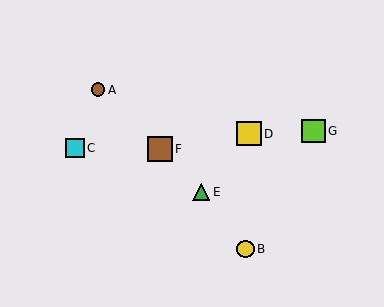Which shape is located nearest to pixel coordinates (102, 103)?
The brown circle (labeled A) at (98, 90) is nearest to that location.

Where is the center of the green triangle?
The center of the green triangle is at (201, 192).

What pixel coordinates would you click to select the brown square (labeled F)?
Click at (160, 149) to select the brown square F.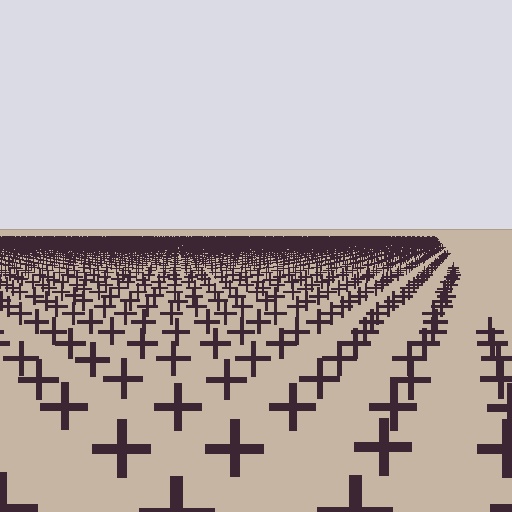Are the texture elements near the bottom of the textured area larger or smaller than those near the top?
Larger. Near the bottom, elements are closer to the viewer and appear at a bigger on-screen size.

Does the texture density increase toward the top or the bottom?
Density increases toward the top.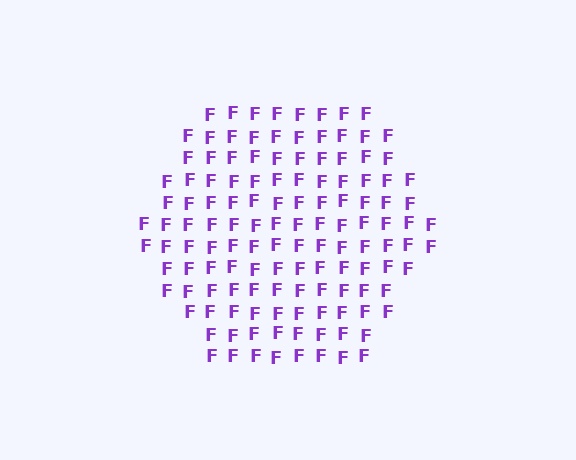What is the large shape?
The large shape is a hexagon.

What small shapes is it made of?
It is made of small letter F's.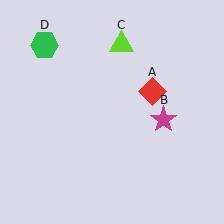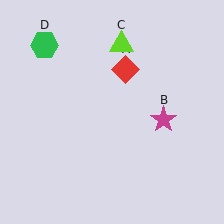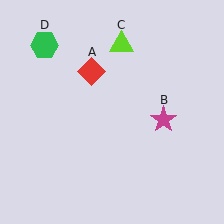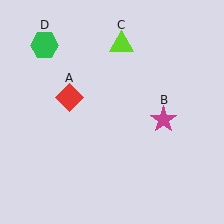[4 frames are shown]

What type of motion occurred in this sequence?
The red diamond (object A) rotated counterclockwise around the center of the scene.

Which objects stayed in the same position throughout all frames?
Magenta star (object B) and lime triangle (object C) and green hexagon (object D) remained stationary.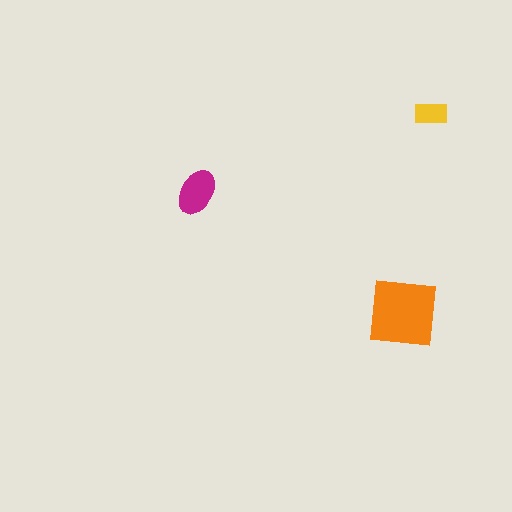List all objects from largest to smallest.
The orange square, the magenta ellipse, the yellow rectangle.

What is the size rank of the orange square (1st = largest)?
1st.